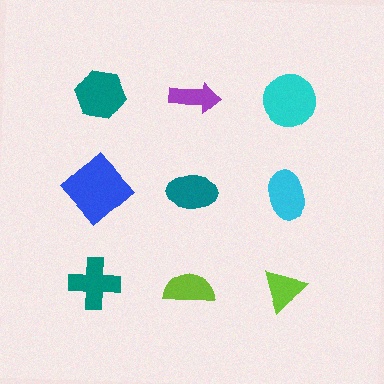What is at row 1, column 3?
A cyan circle.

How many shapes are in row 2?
3 shapes.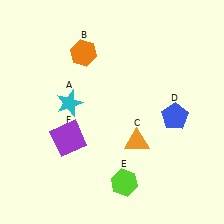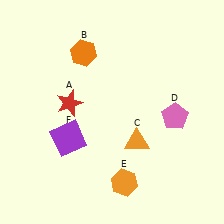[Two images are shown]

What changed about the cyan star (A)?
In Image 1, A is cyan. In Image 2, it changed to red.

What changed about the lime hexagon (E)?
In Image 1, E is lime. In Image 2, it changed to orange.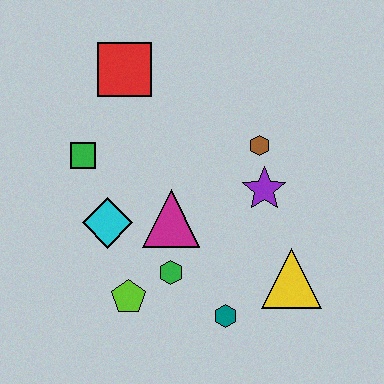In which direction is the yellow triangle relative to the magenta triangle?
The yellow triangle is to the right of the magenta triangle.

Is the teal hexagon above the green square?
No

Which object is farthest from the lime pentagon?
The red square is farthest from the lime pentagon.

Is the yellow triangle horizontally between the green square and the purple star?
No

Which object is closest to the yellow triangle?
The teal hexagon is closest to the yellow triangle.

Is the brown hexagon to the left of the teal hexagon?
No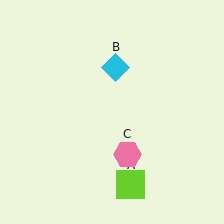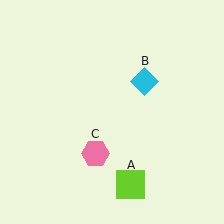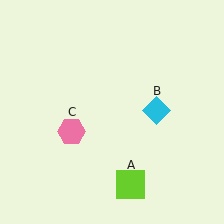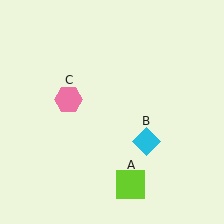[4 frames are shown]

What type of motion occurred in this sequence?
The cyan diamond (object B), pink hexagon (object C) rotated clockwise around the center of the scene.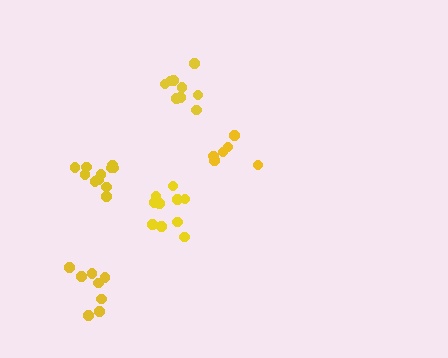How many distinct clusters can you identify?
There are 5 distinct clusters.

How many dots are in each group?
Group 1: 6 dots, Group 2: 11 dots, Group 3: 10 dots, Group 4: 9 dots, Group 5: 8 dots (44 total).